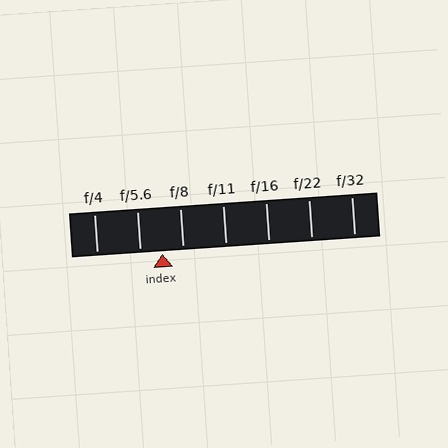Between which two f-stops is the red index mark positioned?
The index mark is between f/5.6 and f/8.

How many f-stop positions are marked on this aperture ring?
There are 7 f-stop positions marked.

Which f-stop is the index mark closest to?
The index mark is closest to f/8.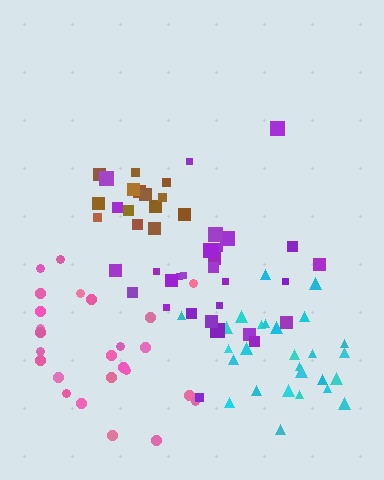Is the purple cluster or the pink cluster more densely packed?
Purple.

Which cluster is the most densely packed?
Brown.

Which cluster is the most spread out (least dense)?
Pink.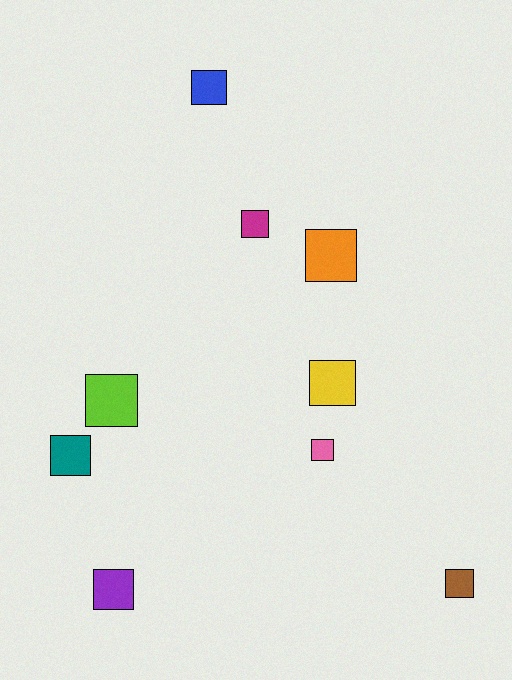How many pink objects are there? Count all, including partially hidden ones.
There is 1 pink object.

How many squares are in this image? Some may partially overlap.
There are 9 squares.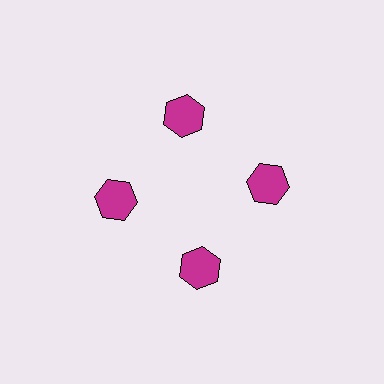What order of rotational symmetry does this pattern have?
This pattern has 4-fold rotational symmetry.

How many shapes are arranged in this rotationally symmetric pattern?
There are 4 shapes, arranged in 4 groups of 1.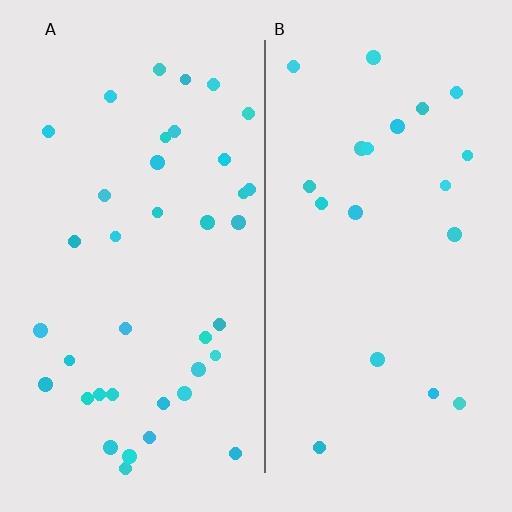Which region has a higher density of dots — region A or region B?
A (the left).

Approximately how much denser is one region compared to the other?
Approximately 2.0× — region A over region B.